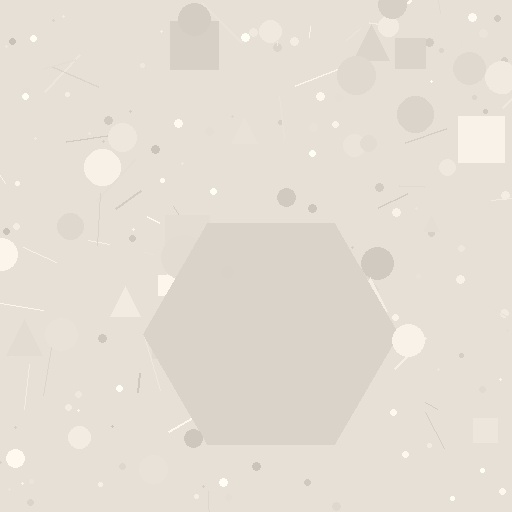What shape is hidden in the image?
A hexagon is hidden in the image.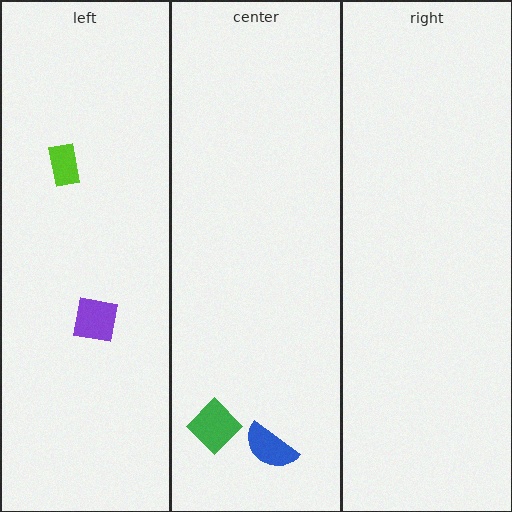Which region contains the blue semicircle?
The center region.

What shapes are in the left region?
The lime rectangle, the purple square.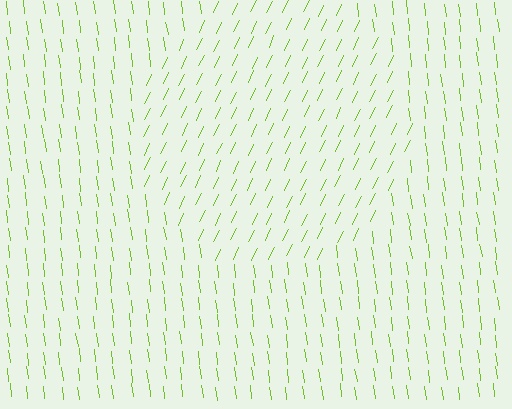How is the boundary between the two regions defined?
The boundary is defined purely by a change in line orientation (approximately 33 degrees difference). All lines are the same color and thickness.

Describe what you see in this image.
The image is filled with small lime line segments. A circle region in the image has lines oriented differently from the surrounding lines, creating a visible texture boundary.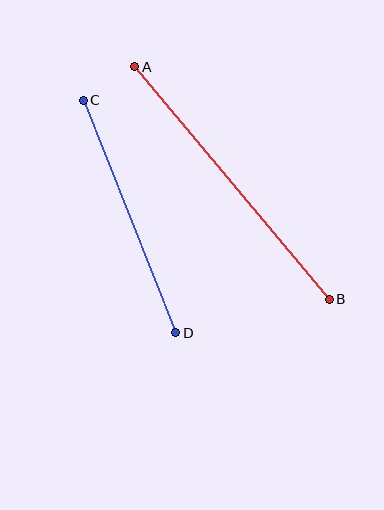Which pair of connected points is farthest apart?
Points A and B are farthest apart.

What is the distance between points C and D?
The distance is approximately 250 pixels.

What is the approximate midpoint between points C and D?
The midpoint is at approximately (130, 216) pixels.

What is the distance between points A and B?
The distance is approximately 303 pixels.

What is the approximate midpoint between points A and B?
The midpoint is at approximately (232, 183) pixels.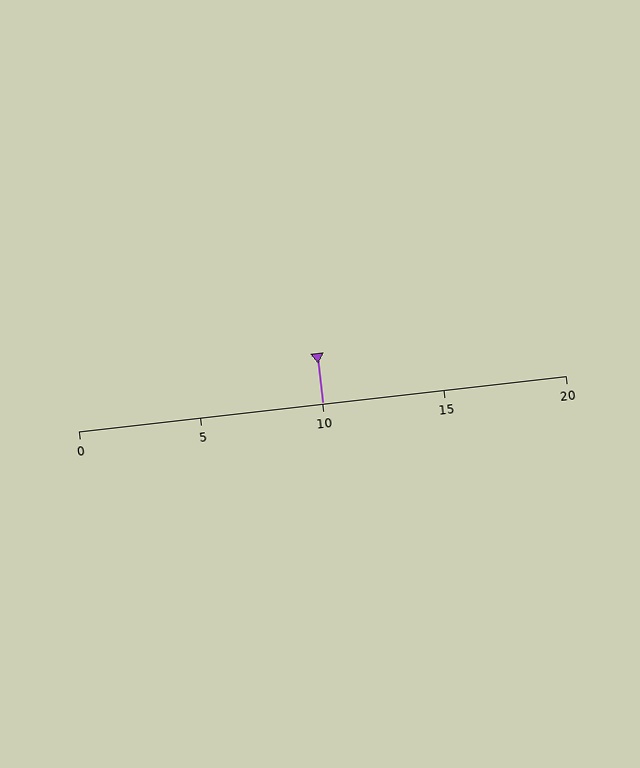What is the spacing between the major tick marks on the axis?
The major ticks are spaced 5 apart.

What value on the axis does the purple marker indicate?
The marker indicates approximately 10.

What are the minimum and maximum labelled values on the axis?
The axis runs from 0 to 20.